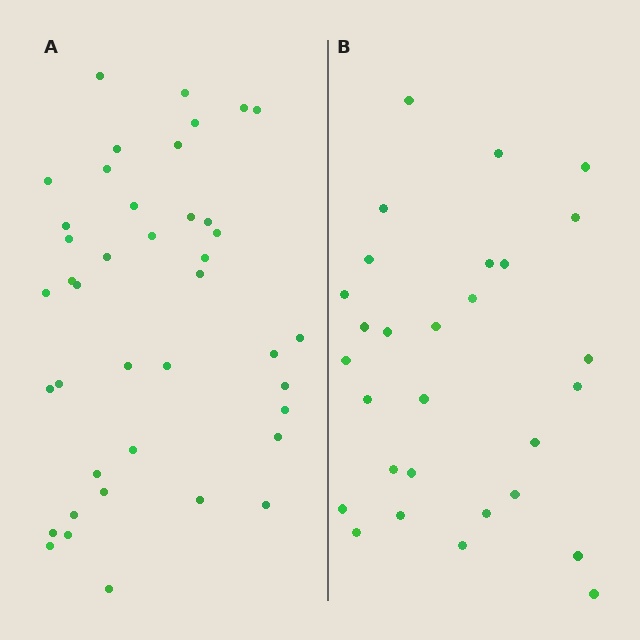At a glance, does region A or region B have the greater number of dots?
Region A (the left region) has more dots.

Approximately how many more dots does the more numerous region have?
Region A has roughly 12 or so more dots than region B.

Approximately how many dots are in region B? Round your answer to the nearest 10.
About 30 dots. (The exact count is 29, which rounds to 30.)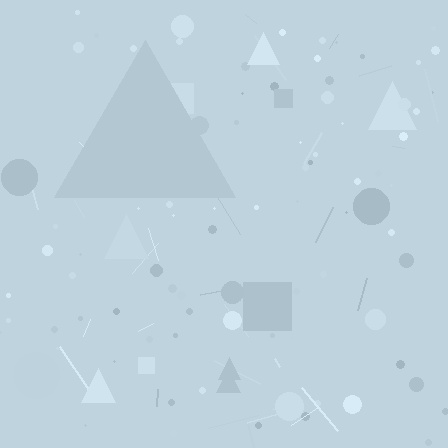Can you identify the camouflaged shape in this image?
The camouflaged shape is a triangle.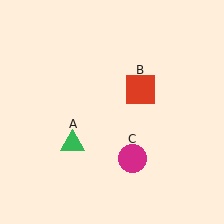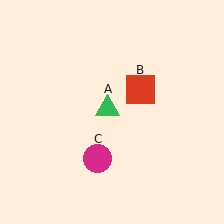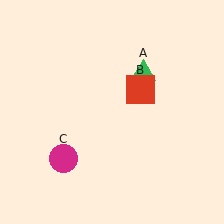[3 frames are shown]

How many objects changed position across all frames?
2 objects changed position: green triangle (object A), magenta circle (object C).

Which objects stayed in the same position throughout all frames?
Red square (object B) remained stationary.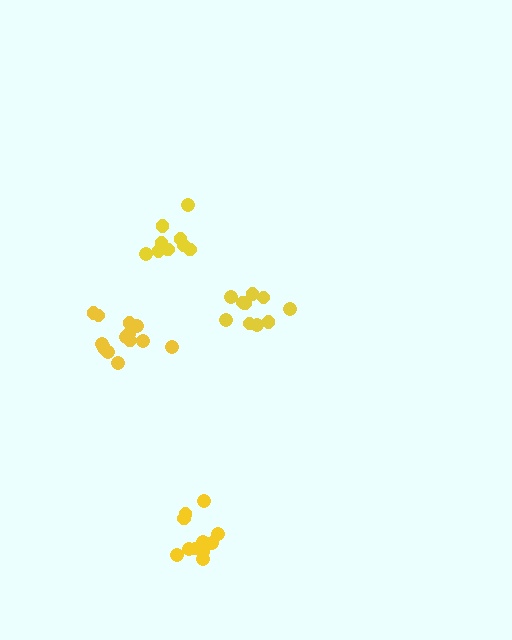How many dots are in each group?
Group 1: 10 dots, Group 2: 15 dots, Group 3: 11 dots, Group 4: 10 dots (46 total).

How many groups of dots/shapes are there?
There are 4 groups.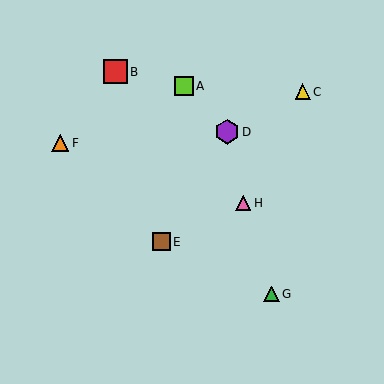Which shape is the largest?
The purple hexagon (labeled D) is the largest.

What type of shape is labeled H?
Shape H is a pink triangle.